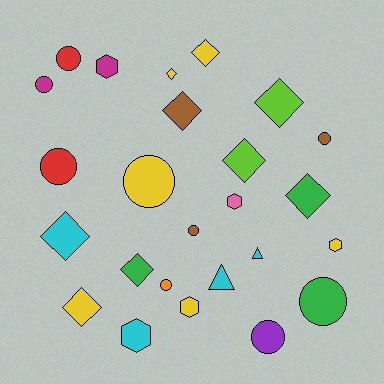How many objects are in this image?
There are 25 objects.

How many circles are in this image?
There are 9 circles.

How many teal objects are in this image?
There are no teal objects.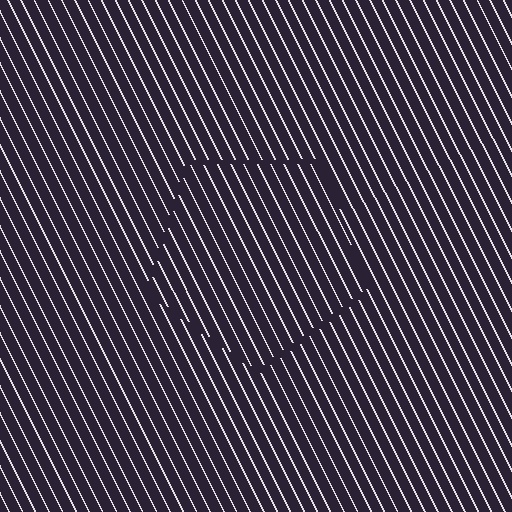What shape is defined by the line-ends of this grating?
An illusory pentagon. The interior of the shape contains the same grating, shifted by half a period — the contour is defined by the phase discontinuity where line-ends from the inner and outer gratings abut.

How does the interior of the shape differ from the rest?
The interior of the shape contains the same grating, shifted by half a period — the contour is defined by the phase discontinuity where line-ends from the inner and outer gratings abut.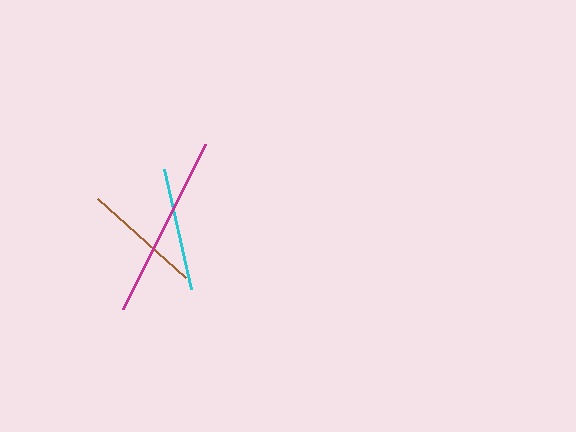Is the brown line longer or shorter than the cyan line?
The cyan line is longer than the brown line.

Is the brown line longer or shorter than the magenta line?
The magenta line is longer than the brown line.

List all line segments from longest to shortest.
From longest to shortest: magenta, cyan, brown.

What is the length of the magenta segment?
The magenta segment is approximately 184 pixels long.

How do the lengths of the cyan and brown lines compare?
The cyan and brown lines are approximately the same length.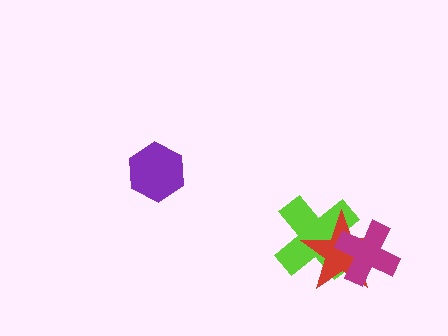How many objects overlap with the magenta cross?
2 objects overlap with the magenta cross.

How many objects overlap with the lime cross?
2 objects overlap with the lime cross.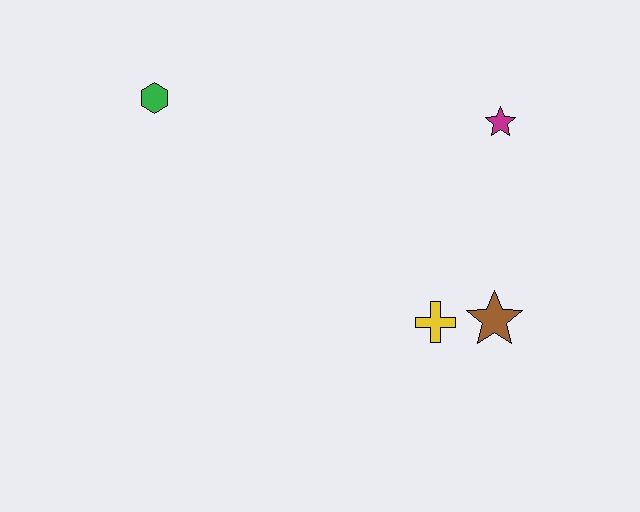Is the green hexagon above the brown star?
Yes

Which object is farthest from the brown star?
The green hexagon is farthest from the brown star.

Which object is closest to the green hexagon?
The magenta star is closest to the green hexagon.